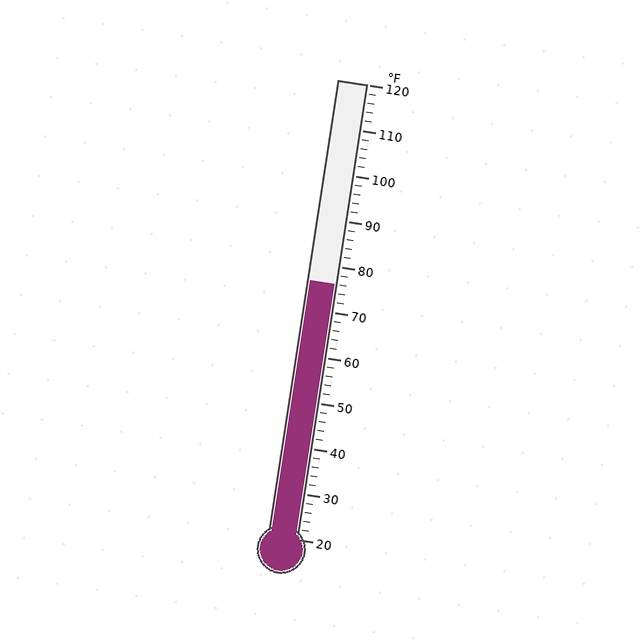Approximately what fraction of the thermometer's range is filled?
The thermometer is filled to approximately 55% of its range.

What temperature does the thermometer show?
The thermometer shows approximately 76°F.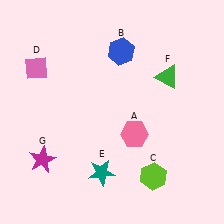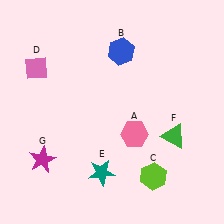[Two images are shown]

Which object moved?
The green triangle (F) moved down.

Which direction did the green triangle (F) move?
The green triangle (F) moved down.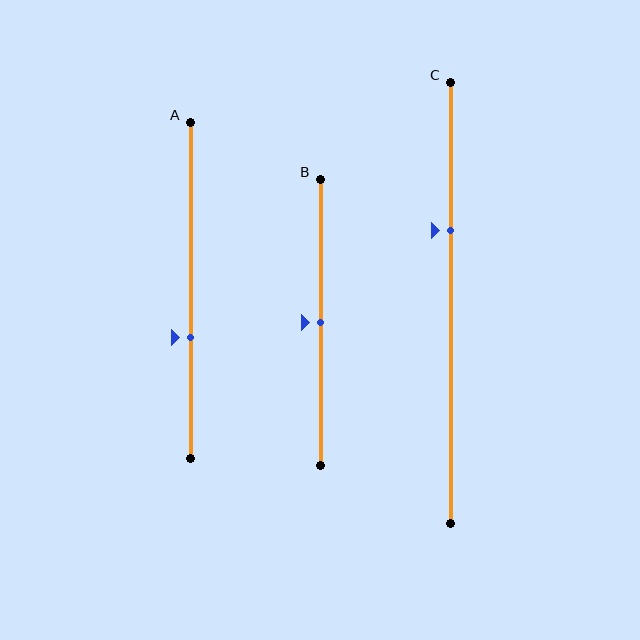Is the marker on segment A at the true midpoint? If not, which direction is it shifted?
No, the marker on segment A is shifted downward by about 14% of the segment length.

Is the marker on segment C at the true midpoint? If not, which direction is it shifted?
No, the marker on segment C is shifted upward by about 16% of the segment length.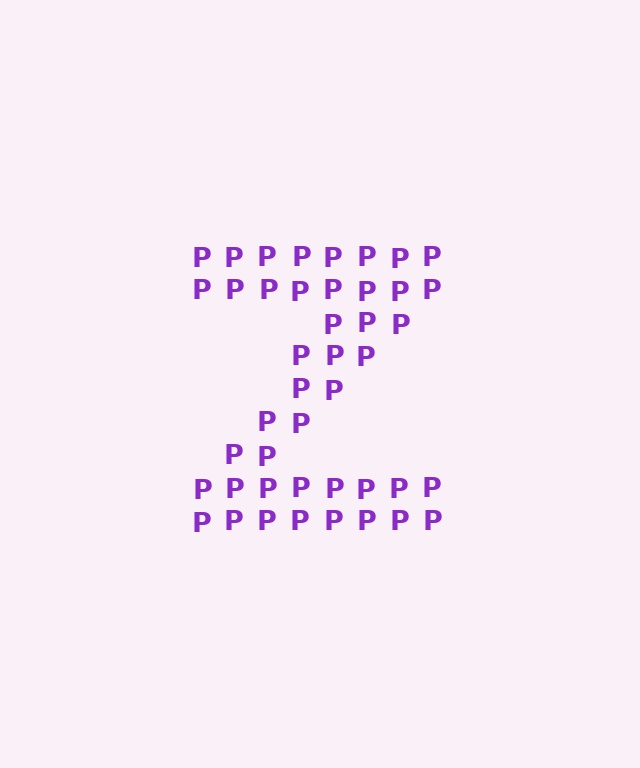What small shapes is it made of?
It is made of small letter P's.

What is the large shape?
The large shape is the letter Z.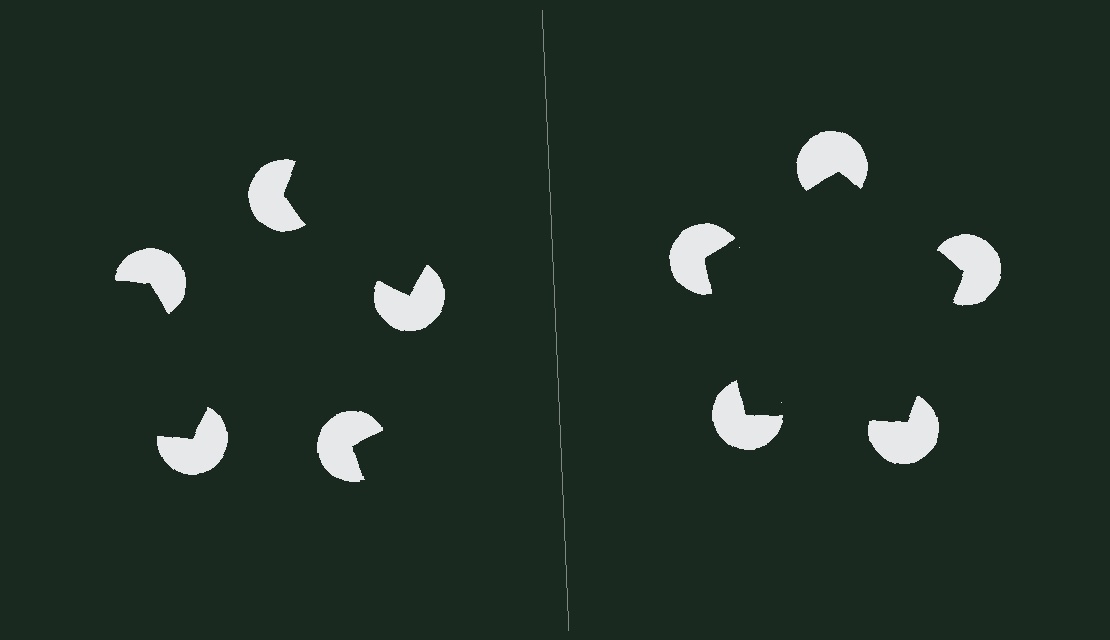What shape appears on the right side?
An illusory pentagon.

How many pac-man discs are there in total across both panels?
10 — 5 on each side.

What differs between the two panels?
The pac-man discs are positioned identically on both sides; only the wedge orientations differ. On the right they align to a pentagon; on the left they are misaligned.